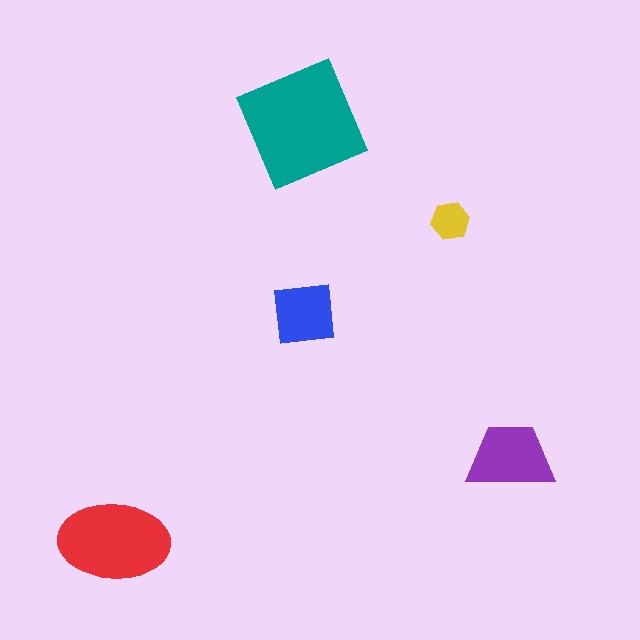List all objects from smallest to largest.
The yellow hexagon, the blue square, the purple trapezoid, the red ellipse, the teal square.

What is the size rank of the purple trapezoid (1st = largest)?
3rd.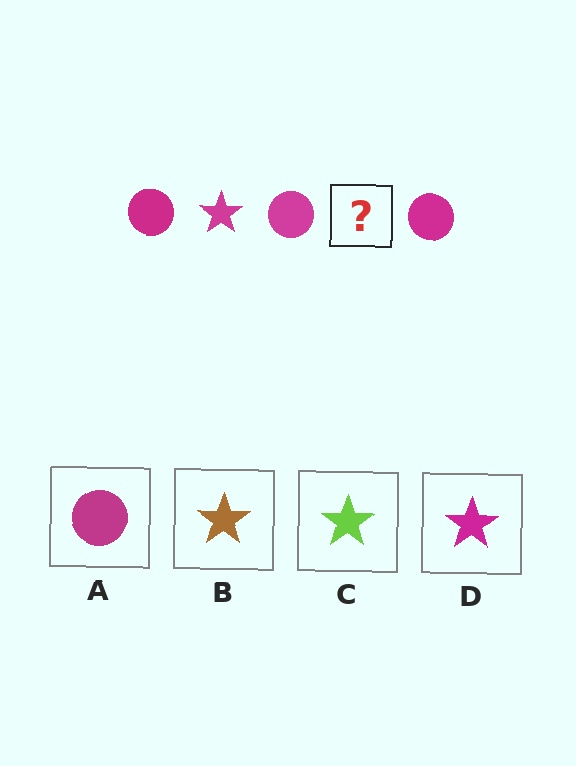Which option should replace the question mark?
Option D.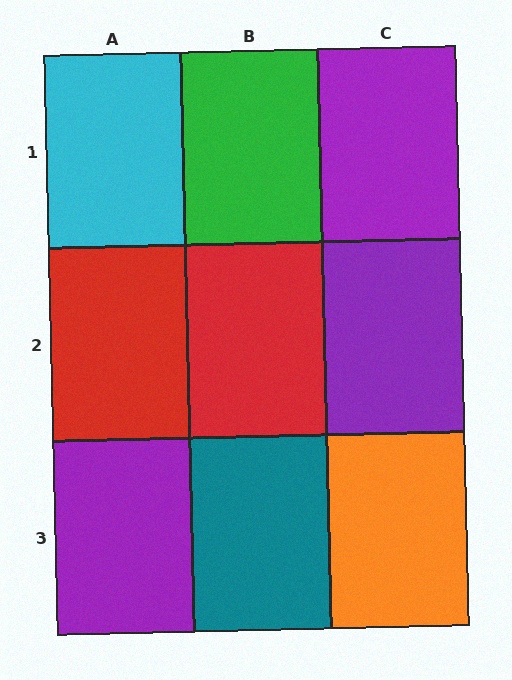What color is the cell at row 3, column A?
Purple.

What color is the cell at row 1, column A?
Cyan.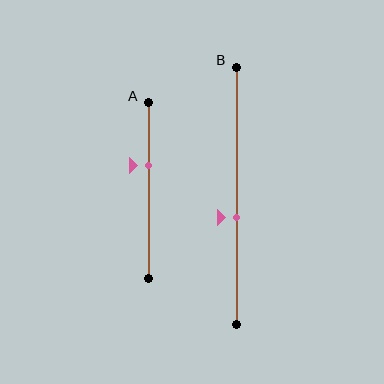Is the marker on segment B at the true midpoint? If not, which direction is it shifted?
No, the marker on segment B is shifted downward by about 8% of the segment length.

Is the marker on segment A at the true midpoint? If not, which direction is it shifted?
No, the marker on segment A is shifted upward by about 14% of the segment length.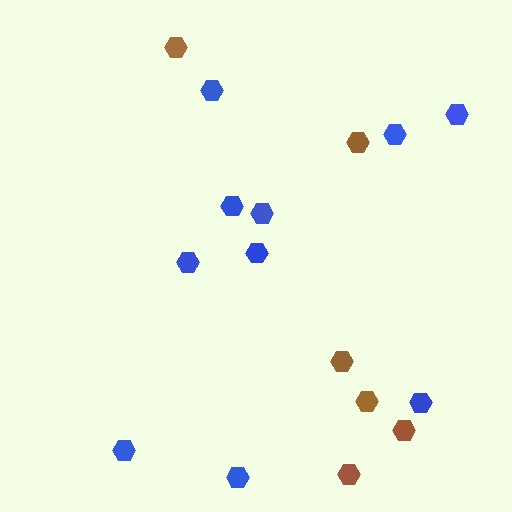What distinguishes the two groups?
There are 2 groups: one group of blue hexagons (10) and one group of brown hexagons (6).